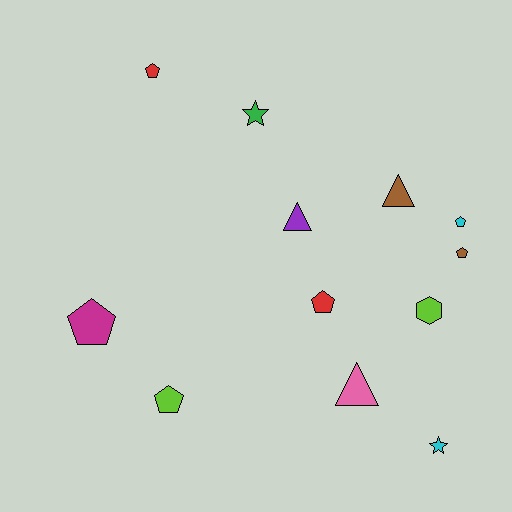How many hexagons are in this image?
There is 1 hexagon.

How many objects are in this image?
There are 12 objects.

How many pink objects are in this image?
There is 1 pink object.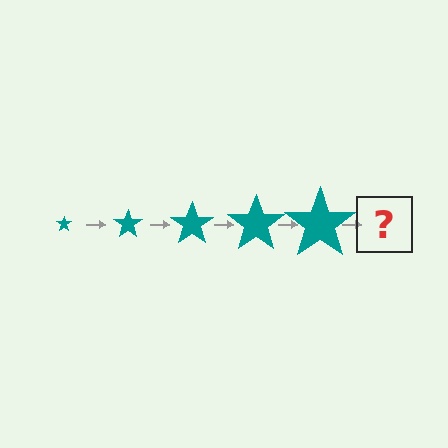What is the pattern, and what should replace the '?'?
The pattern is that the star gets progressively larger each step. The '?' should be a teal star, larger than the previous one.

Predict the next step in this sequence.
The next step is a teal star, larger than the previous one.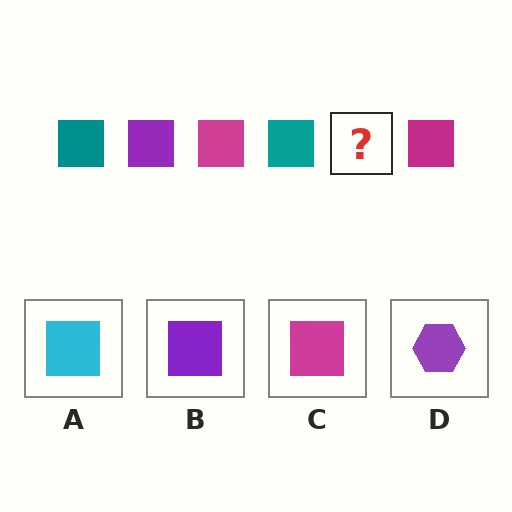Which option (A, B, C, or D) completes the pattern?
B.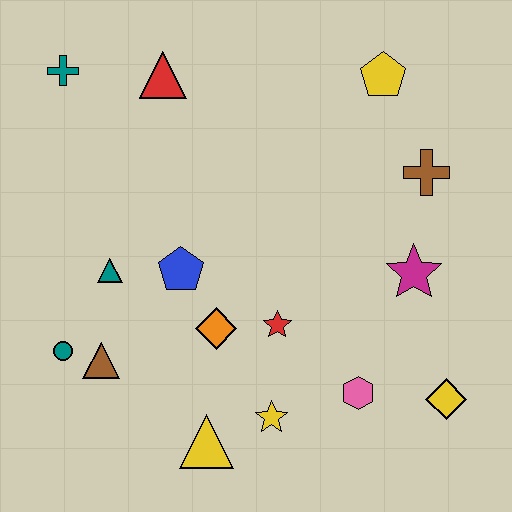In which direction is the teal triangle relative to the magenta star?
The teal triangle is to the left of the magenta star.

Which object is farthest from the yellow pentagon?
The teal circle is farthest from the yellow pentagon.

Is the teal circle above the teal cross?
No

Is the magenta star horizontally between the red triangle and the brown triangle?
No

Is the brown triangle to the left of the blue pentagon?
Yes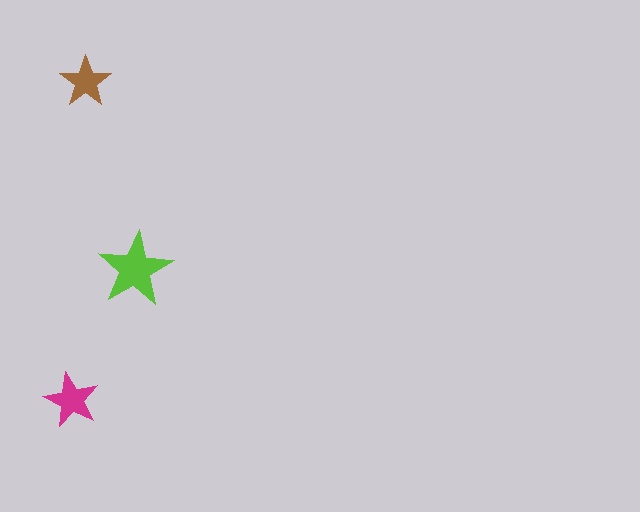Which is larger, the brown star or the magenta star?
The magenta one.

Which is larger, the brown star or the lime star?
The lime one.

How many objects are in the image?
There are 3 objects in the image.